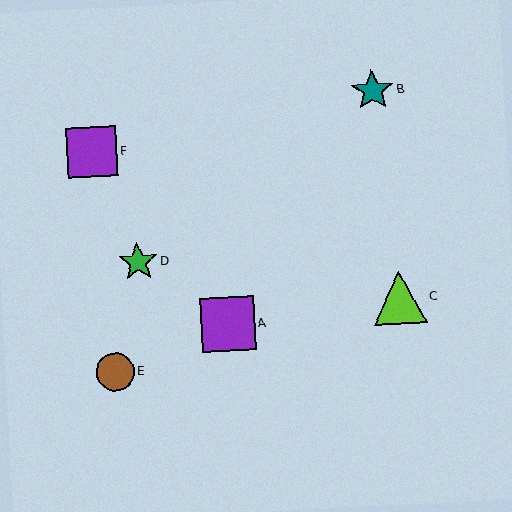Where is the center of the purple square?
The center of the purple square is at (92, 152).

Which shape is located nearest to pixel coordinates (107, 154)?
The purple square (labeled F) at (92, 152) is nearest to that location.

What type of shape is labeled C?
Shape C is a lime triangle.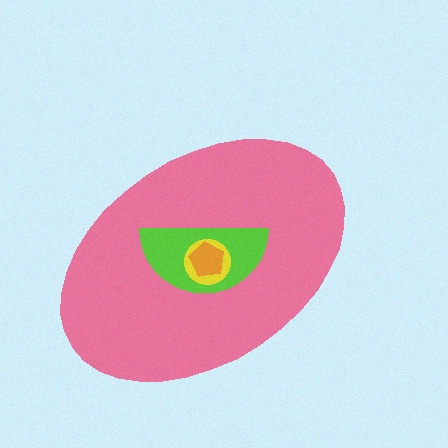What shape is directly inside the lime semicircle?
The yellow circle.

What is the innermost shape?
The orange pentagon.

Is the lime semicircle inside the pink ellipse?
Yes.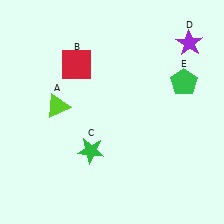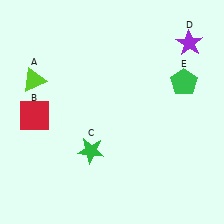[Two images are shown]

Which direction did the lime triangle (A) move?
The lime triangle (A) moved up.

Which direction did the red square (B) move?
The red square (B) moved down.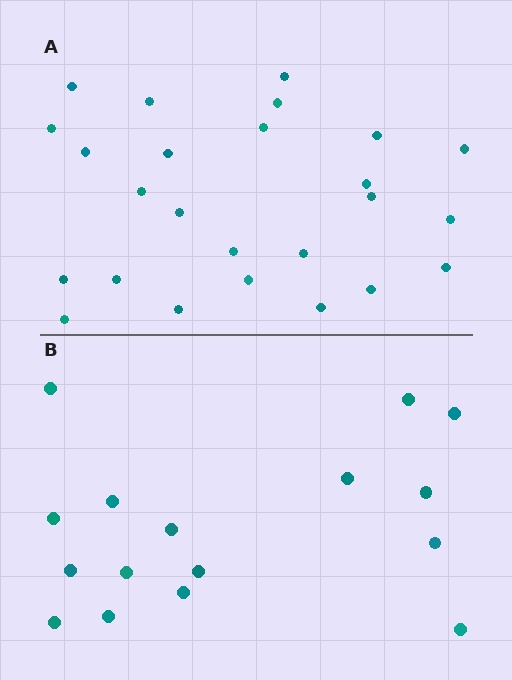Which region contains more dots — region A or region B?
Region A (the top region) has more dots.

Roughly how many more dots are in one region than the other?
Region A has roughly 8 or so more dots than region B.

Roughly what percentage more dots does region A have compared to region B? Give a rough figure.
About 55% more.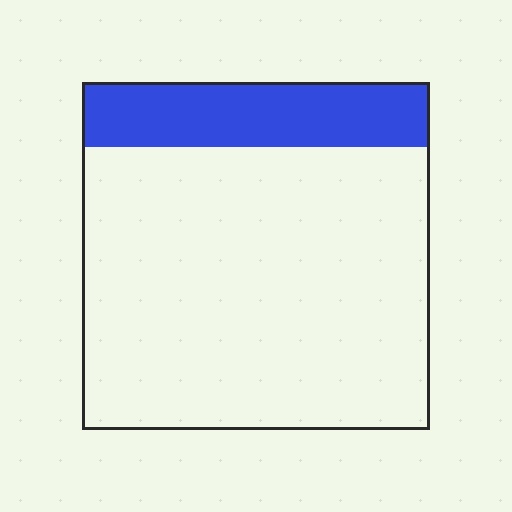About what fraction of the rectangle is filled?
About one fifth (1/5).